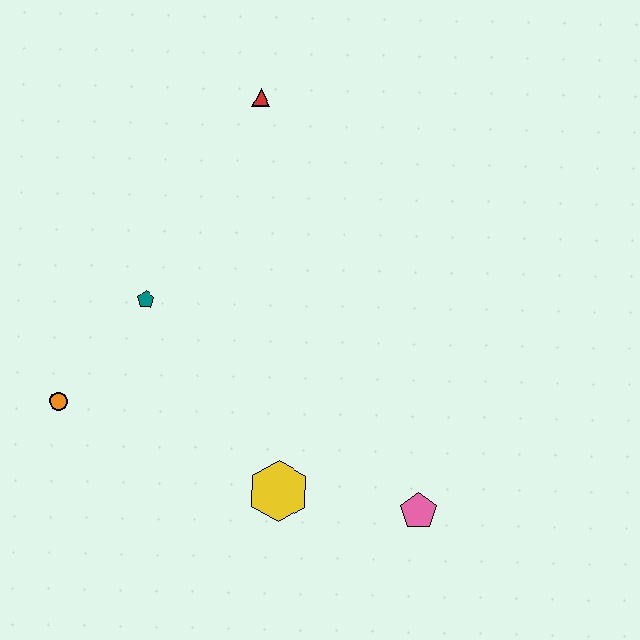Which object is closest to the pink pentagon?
The yellow hexagon is closest to the pink pentagon.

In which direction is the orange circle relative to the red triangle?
The orange circle is below the red triangle.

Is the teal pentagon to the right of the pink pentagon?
No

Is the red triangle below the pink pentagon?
No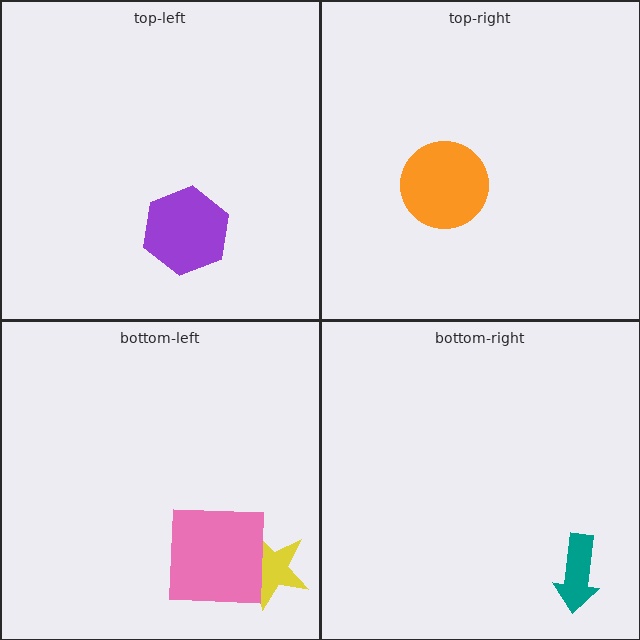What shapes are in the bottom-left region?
The yellow star, the pink square.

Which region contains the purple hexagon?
The top-left region.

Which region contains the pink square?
The bottom-left region.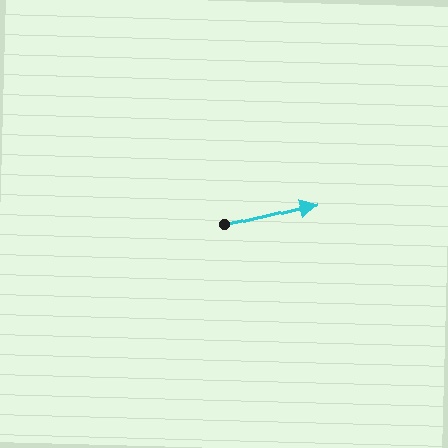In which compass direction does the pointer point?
East.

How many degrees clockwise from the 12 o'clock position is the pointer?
Approximately 77 degrees.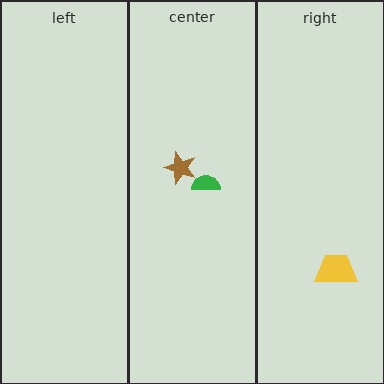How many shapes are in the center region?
2.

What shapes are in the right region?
The yellow trapezoid.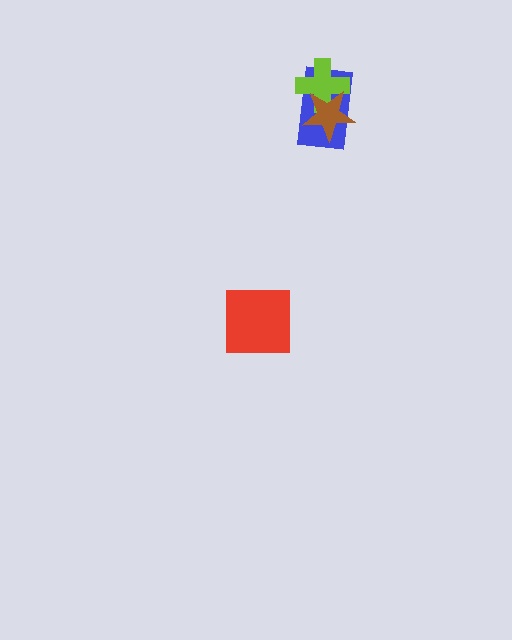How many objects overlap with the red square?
0 objects overlap with the red square.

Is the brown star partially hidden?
No, no other shape covers it.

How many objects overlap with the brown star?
2 objects overlap with the brown star.